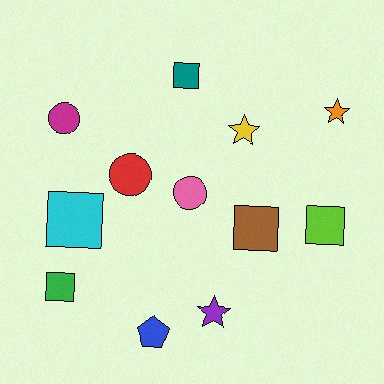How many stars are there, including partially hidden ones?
There are 3 stars.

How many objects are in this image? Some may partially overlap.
There are 12 objects.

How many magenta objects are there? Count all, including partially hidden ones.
There is 1 magenta object.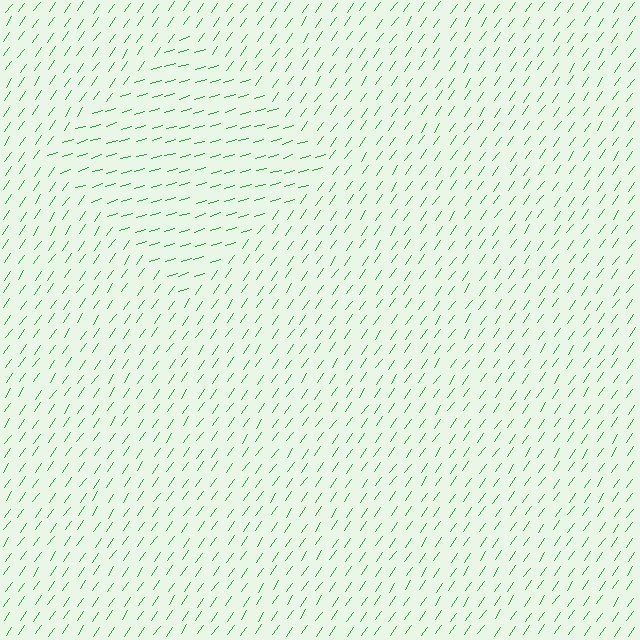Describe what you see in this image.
The image is filled with small green line segments. A diamond region in the image has lines oriented differently from the surrounding lines, creating a visible texture boundary.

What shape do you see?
I see a diamond.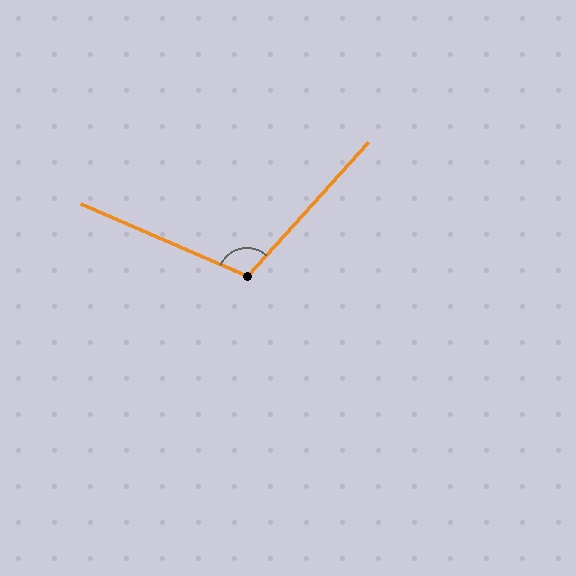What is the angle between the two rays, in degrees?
Approximately 108 degrees.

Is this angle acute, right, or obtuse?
It is obtuse.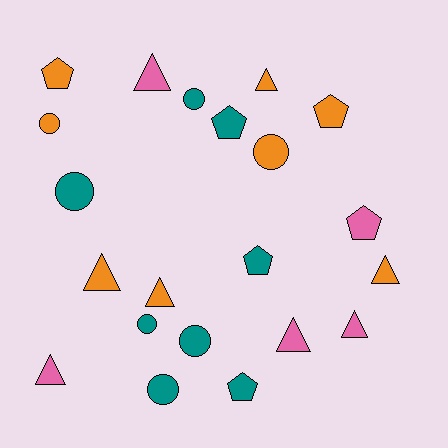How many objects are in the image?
There are 21 objects.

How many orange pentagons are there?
There are 2 orange pentagons.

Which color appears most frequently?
Orange, with 8 objects.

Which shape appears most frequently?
Triangle, with 8 objects.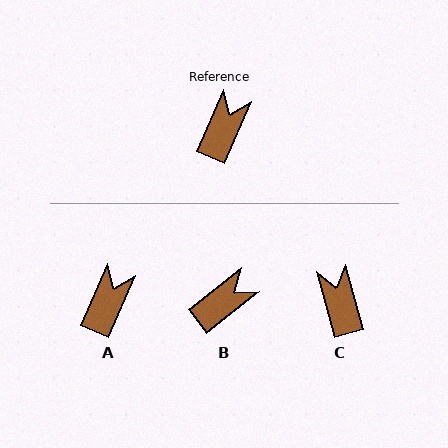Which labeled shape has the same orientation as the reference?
A.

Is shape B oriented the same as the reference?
No, it is off by about 28 degrees.